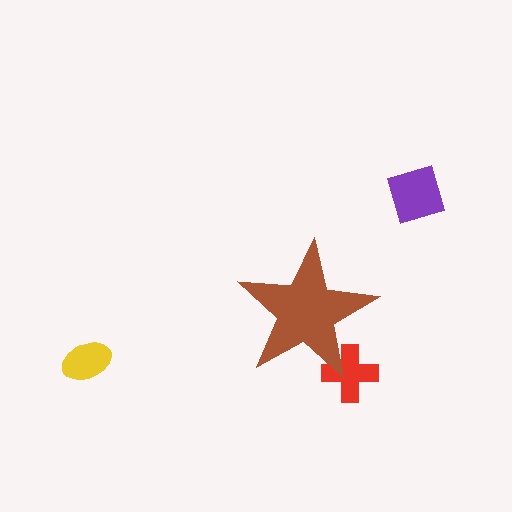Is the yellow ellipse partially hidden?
No, the yellow ellipse is fully visible.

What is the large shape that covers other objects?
A brown star.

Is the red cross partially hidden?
Yes, the red cross is partially hidden behind the brown star.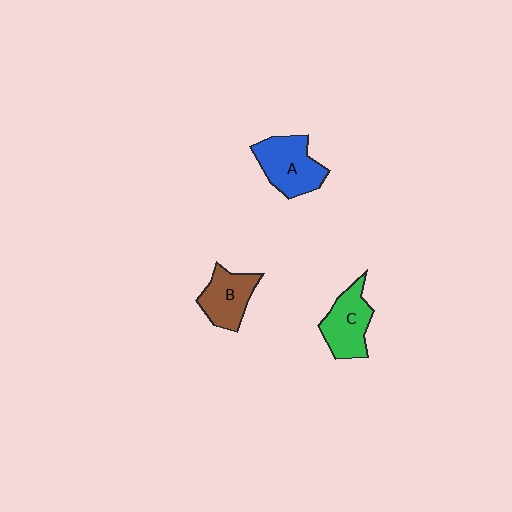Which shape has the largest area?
Shape A (blue).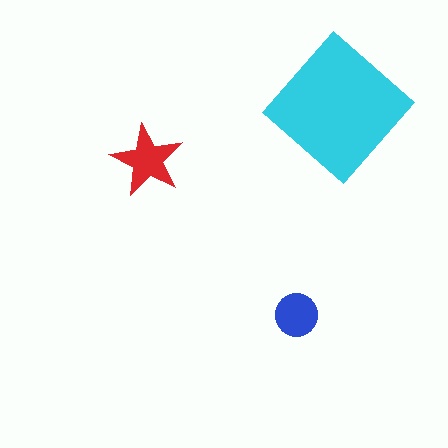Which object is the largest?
The cyan diamond.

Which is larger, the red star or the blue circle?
The red star.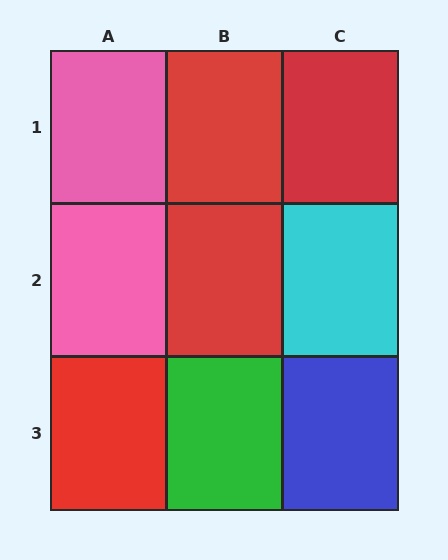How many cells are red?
4 cells are red.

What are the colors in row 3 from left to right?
Red, green, blue.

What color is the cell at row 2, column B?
Red.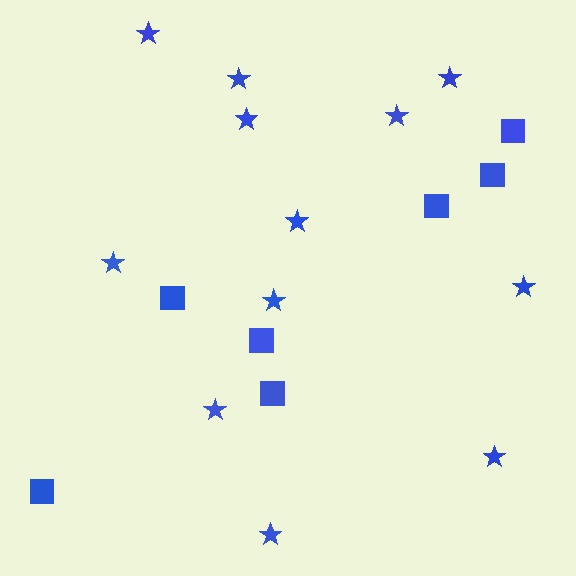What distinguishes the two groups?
There are 2 groups: one group of stars (12) and one group of squares (7).